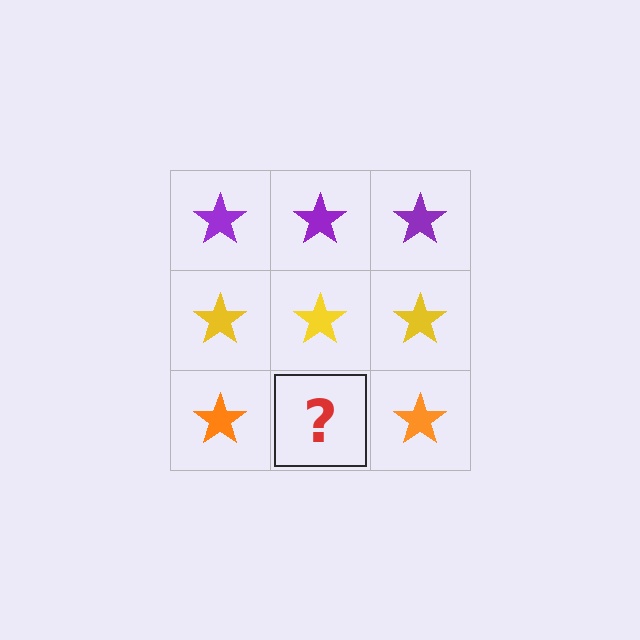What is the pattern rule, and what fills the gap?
The rule is that each row has a consistent color. The gap should be filled with an orange star.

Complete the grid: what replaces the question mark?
The question mark should be replaced with an orange star.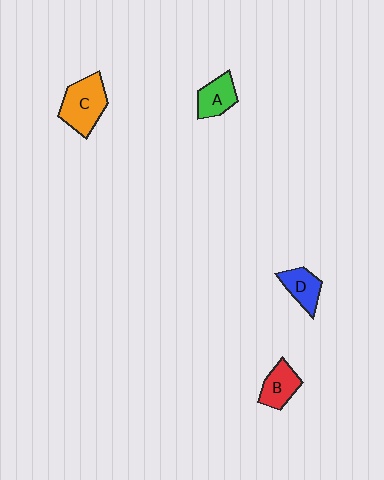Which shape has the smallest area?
Shape D (blue).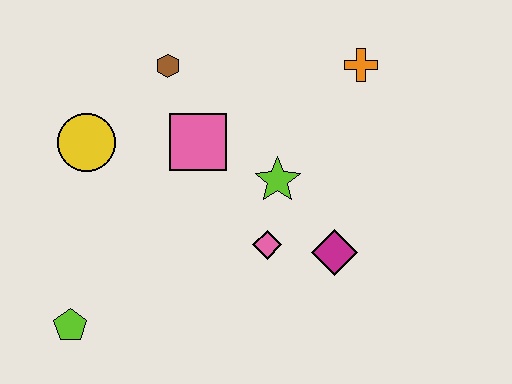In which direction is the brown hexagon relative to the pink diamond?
The brown hexagon is above the pink diamond.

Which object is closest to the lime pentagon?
The yellow circle is closest to the lime pentagon.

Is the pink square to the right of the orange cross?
No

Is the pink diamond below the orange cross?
Yes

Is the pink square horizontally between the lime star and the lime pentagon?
Yes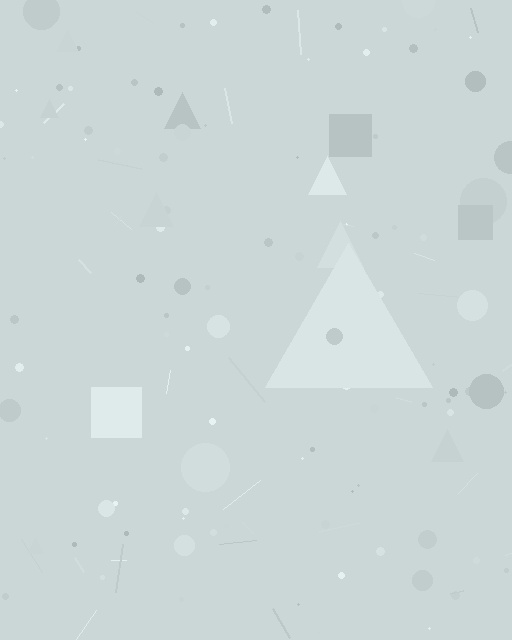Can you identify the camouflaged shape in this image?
The camouflaged shape is a triangle.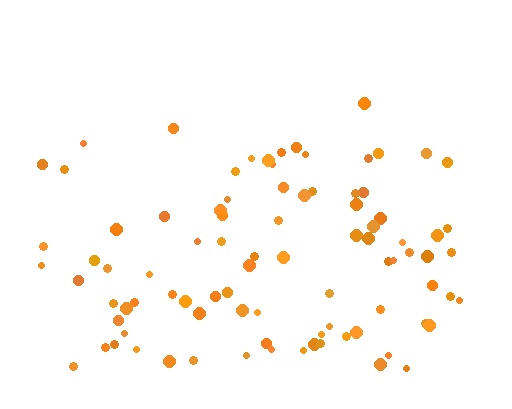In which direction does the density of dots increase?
From top to bottom, with the bottom side densest.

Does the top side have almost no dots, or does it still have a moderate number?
Still a moderate number, just noticeably fewer than the bottom.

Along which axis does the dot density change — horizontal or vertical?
Vertical.